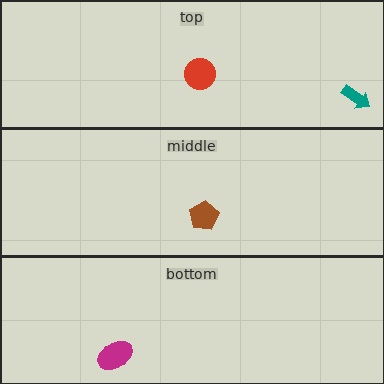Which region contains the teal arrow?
The top region.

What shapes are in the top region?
The teal arrow, the red circle.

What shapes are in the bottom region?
The magenta ellipse.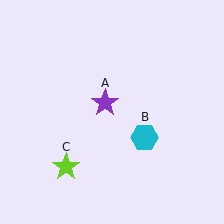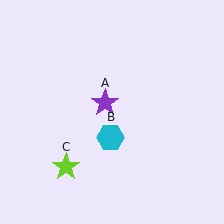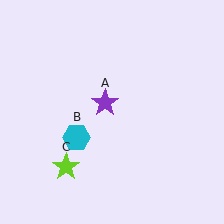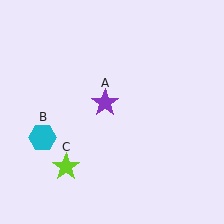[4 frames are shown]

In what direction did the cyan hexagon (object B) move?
The cyan hexagon (object B) moved left.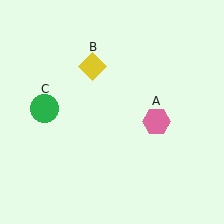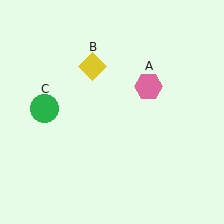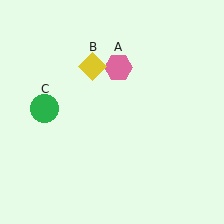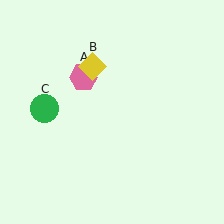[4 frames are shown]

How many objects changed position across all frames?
1 object changed position: pink hexagon (object A).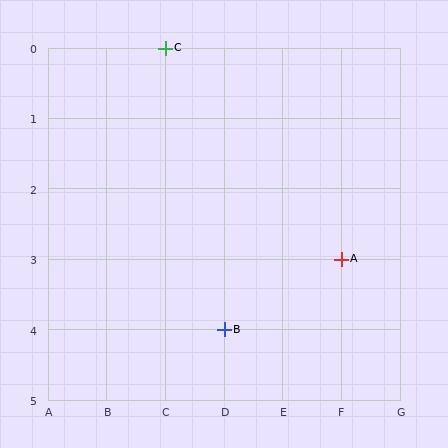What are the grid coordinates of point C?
Point C is at grid coordinates (C, 0).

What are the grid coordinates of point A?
Point A is at grid coordinates (F, 3).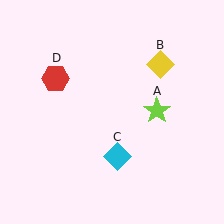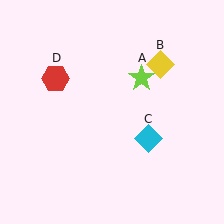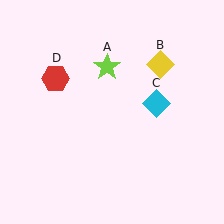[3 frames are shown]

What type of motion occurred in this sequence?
The lime star (object A), cyan diamond (object C) rotated counterclockwise around the center of the scene.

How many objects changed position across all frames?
2 objects changed position: lime star (object A), cyan diamond (object C).